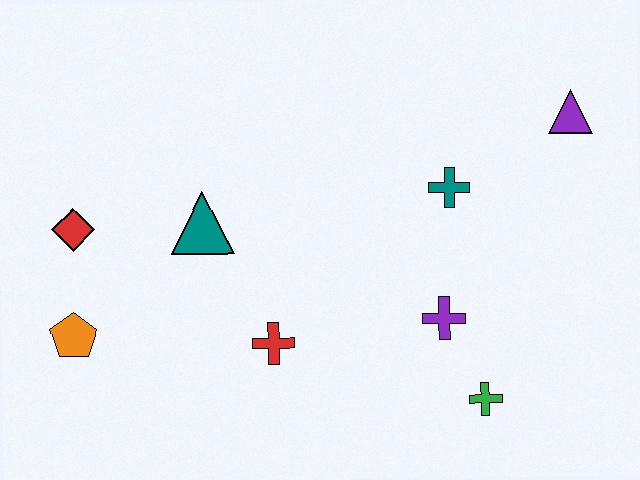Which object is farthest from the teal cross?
The orange pentagon is farthest from the teal cross.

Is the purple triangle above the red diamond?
Yes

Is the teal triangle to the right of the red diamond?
Yes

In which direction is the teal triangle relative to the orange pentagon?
The teal triangle is to the right of the orange pentagon.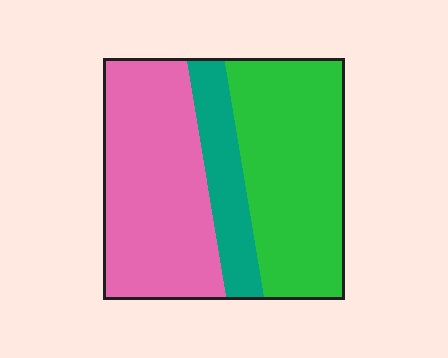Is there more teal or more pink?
Pink.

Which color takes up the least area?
Teal, at roughly 15%.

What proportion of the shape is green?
Green takes up about two fifths (2/5) of the shape.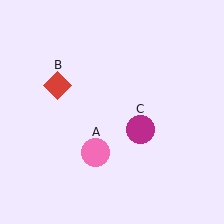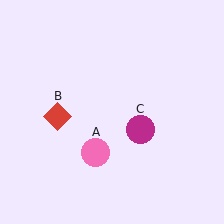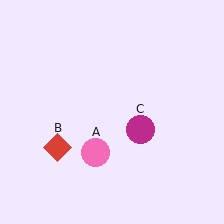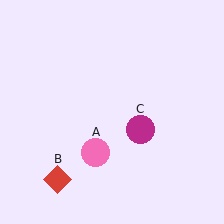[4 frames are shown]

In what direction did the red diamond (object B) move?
The red diamond (object B) moved down.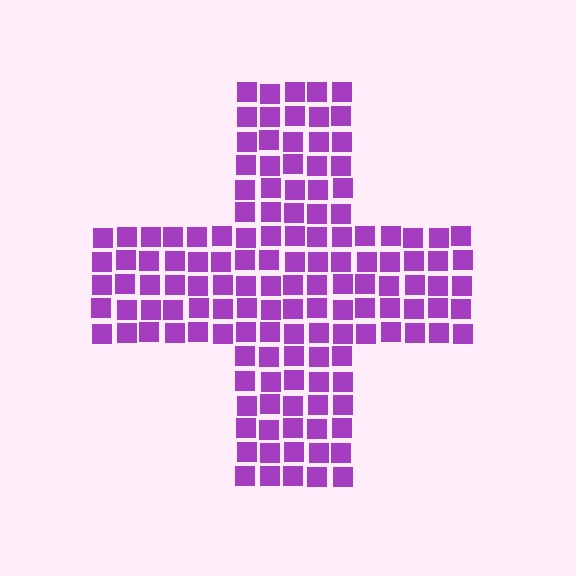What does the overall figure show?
The overall figure shows a cross.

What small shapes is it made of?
It is made of small squares.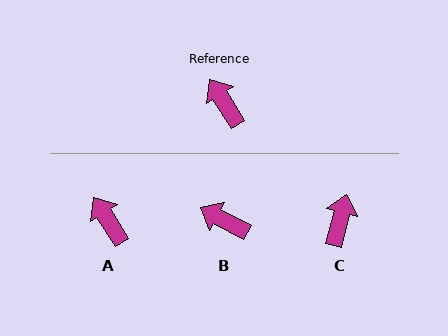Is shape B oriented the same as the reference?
No, it is off by about 29 degrees.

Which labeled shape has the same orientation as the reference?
A.